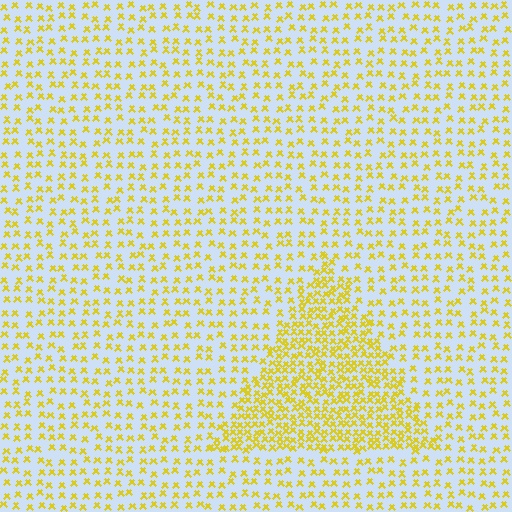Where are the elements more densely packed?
The elements are more densely packed inside the triangle boundary.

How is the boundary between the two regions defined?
The boundary is defined by a change in element density (approximately 2.2x ratio). All elements are the same color, size, and shape.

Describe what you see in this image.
The image contains small yellow elements arranged at two different densities. A triangle-shaped region is visible where the elements are more densely packed than the surrounding area.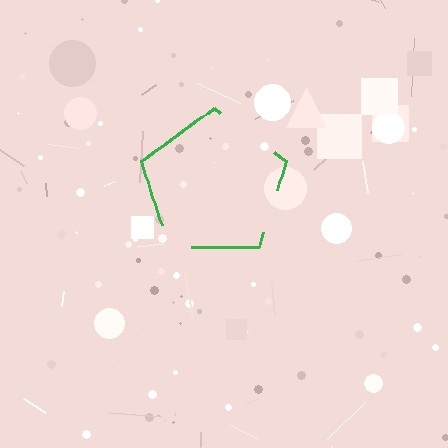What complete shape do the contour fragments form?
The contour fragments form a pentagon.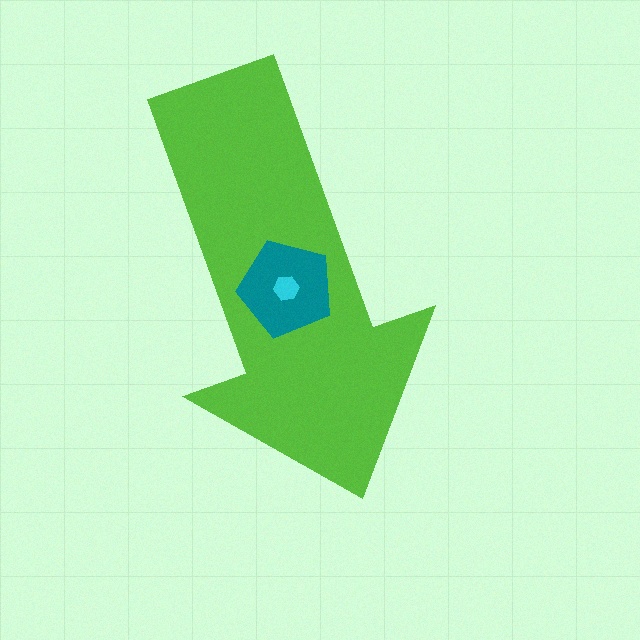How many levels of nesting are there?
3.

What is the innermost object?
The cyan hexagon.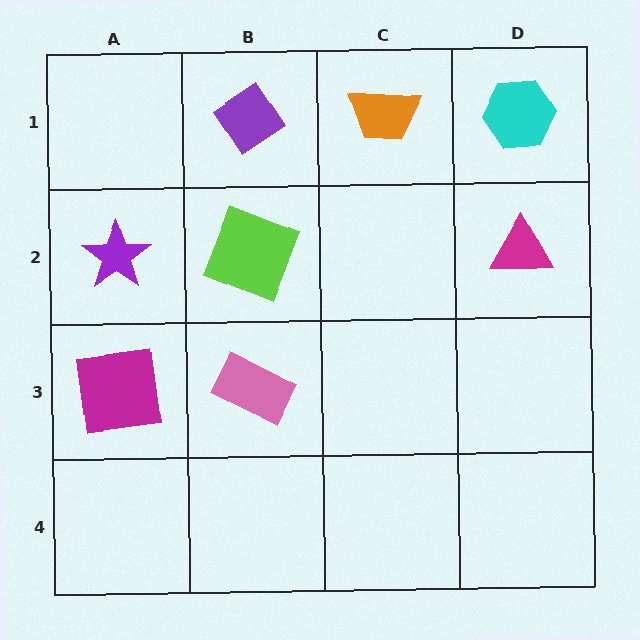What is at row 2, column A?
A purple star.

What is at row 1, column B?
A purple diamond.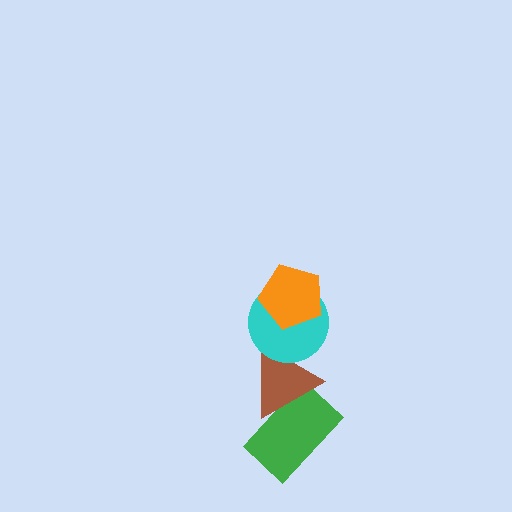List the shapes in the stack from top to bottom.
From top to bottom: the orange pentagon, the cyan circle, the brown triangle, the green rectangle.